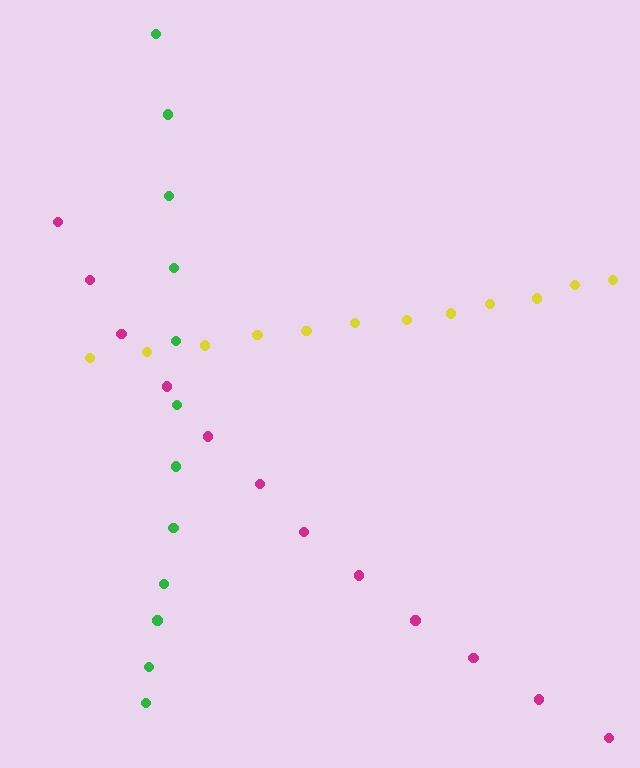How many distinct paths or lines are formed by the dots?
There are 3 distinct paths.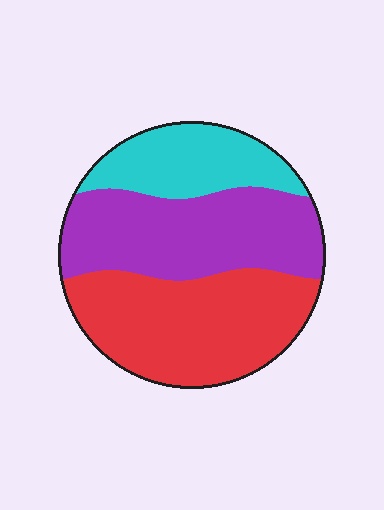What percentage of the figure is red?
Red takes up about two fifths (2/5) of the figure.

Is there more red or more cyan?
Red.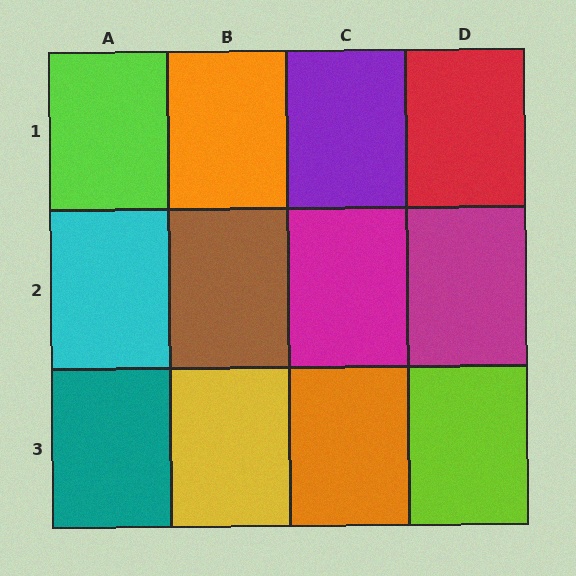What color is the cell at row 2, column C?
Magenta.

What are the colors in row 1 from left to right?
Lime, orange, purple, red.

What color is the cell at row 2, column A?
Cyan.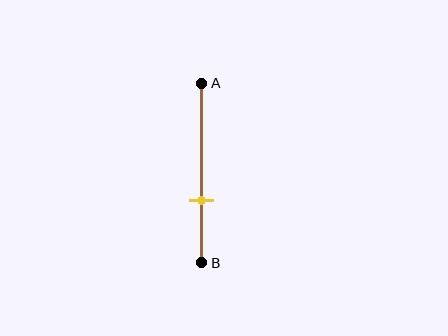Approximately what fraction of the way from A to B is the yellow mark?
The yellow mark is approximately 65% of the way from A to B.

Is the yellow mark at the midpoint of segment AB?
No, the mark is at about 65% from A, not at the 50% midpoint.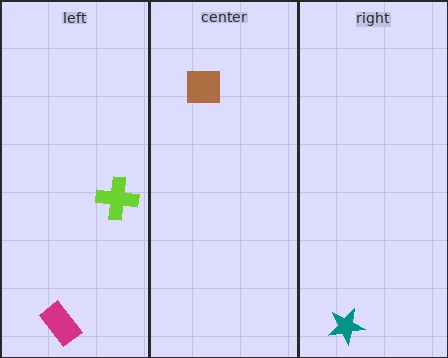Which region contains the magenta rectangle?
The left region.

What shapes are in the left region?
The magenta rectangle, the lime cross.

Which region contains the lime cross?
The left region.